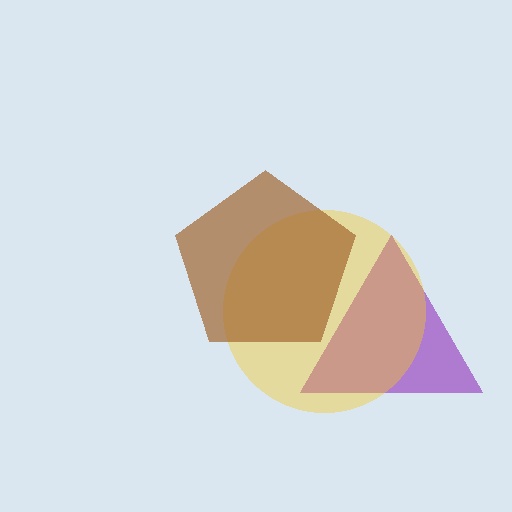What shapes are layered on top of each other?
The layered shapes are: a purple triangle, a yellow circle, a brown pentagon.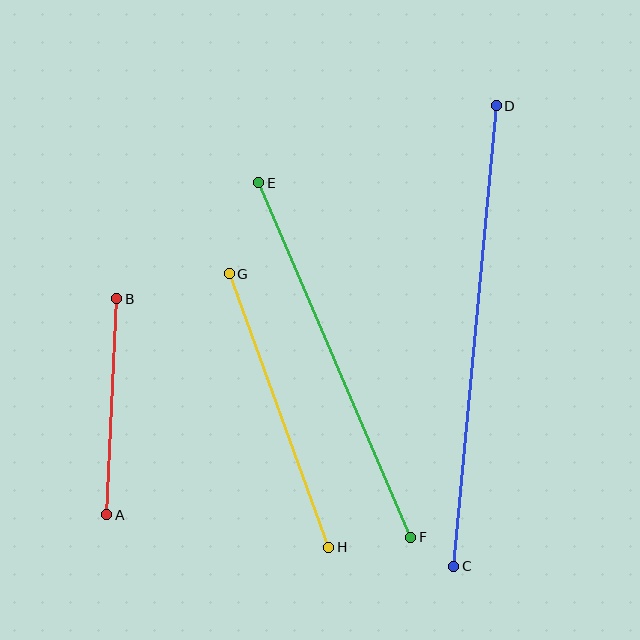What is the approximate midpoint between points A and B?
The midpoint is at approximately (112, 407) pixels.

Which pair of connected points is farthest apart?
Points C and D are farthest apart.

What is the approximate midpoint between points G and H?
The midpoint is at approximately (279, 411) pixels.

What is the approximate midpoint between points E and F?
The midpoint is at approximately (335, 360) pixels.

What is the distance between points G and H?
The distance is approximately 291 pixels.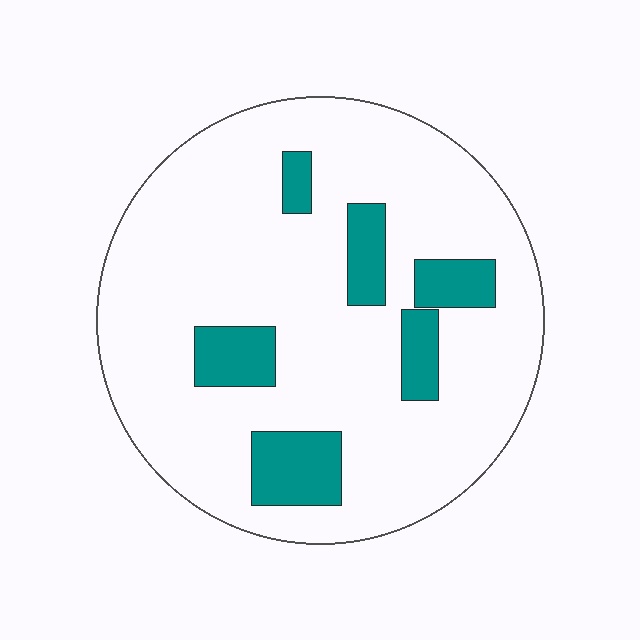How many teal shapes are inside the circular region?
6.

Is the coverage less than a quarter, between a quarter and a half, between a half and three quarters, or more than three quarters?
Less than a quarter.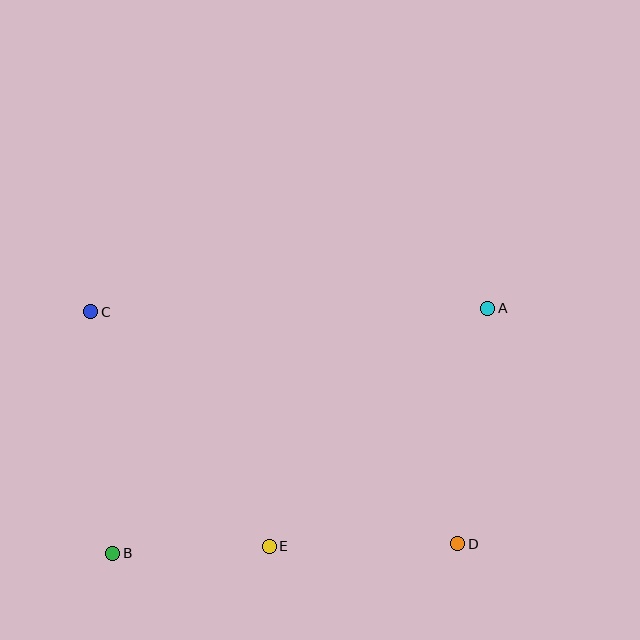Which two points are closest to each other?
Points B and E are closest to each other.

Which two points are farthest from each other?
Points A and B are farthest from each other.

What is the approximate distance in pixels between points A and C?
The distance between A and C is approximately 397 pixels.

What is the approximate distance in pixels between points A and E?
The distance between A and E is approximately 323 pixels.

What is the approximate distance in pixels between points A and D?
The distance between A and D is approximately 238 pixels.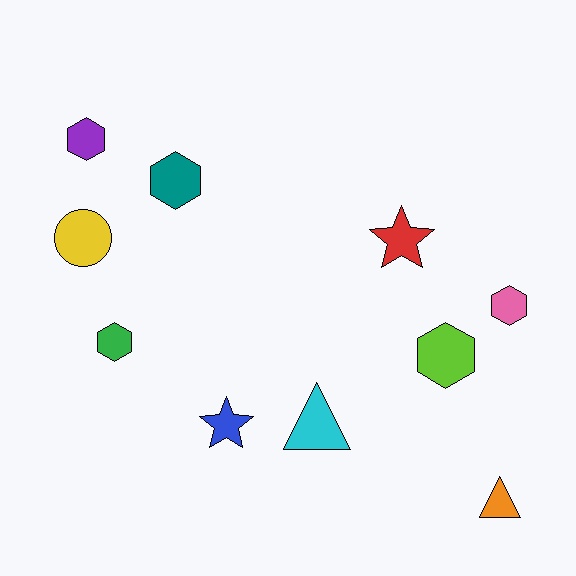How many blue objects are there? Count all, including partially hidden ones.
There is 1 blue object.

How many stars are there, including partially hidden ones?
There are 2 stars.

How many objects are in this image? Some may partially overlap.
There are 10 objects.